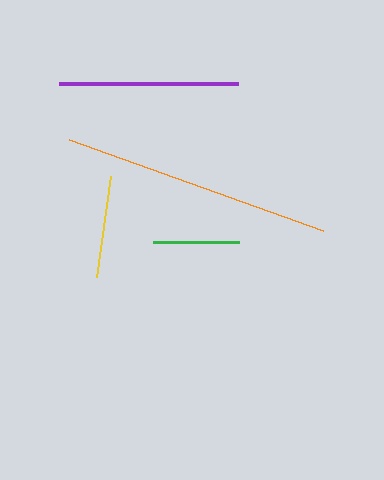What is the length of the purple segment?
The purple segment is approximately 178 pixels long.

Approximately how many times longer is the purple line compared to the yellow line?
The purple line is approximately 1.8 times the length of the yellow line.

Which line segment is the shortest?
The green line is the shortest at approximately 87 pixels.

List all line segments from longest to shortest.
From longest to shortest: orange, purple, yellow, green.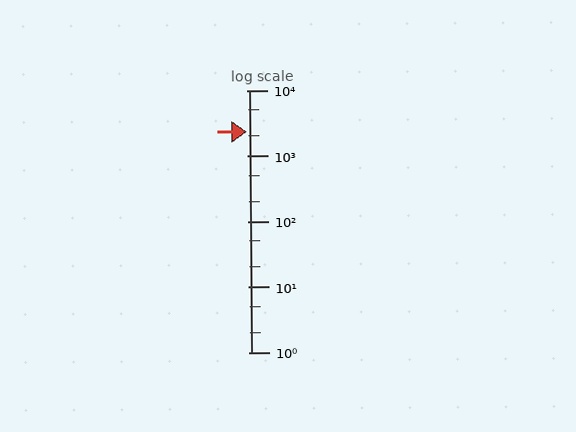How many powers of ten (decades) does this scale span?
The scale spans 4 decades, from 1 to 10000.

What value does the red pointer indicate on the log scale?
The pointer indicates approximately 2300.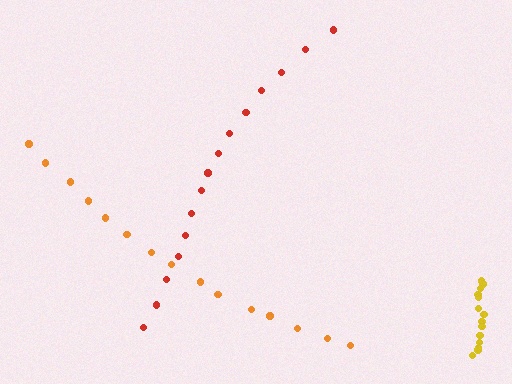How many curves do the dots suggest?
There are 3 distinct paths.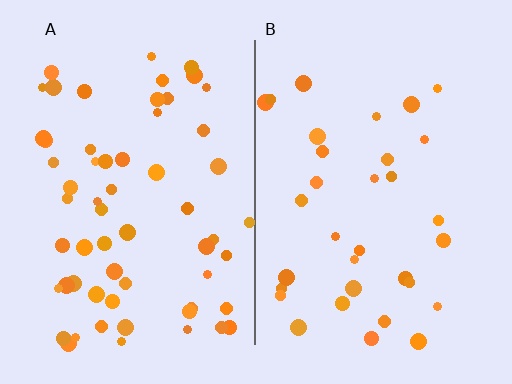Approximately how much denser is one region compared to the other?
Approximately 1.8× — region A over region B.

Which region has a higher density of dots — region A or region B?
A (the left).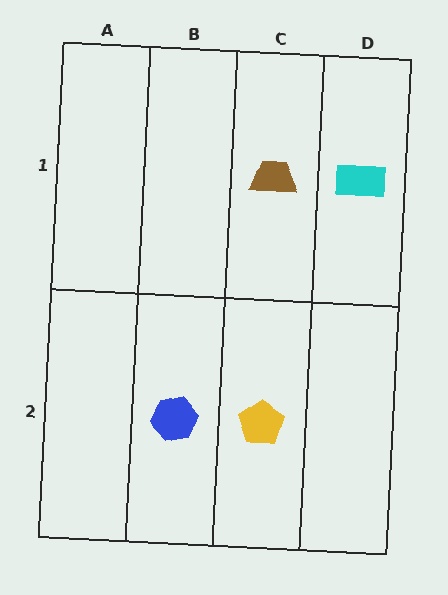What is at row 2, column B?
A blue hexagon.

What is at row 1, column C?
A brown trapezoid.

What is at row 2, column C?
A yellow pentagon.